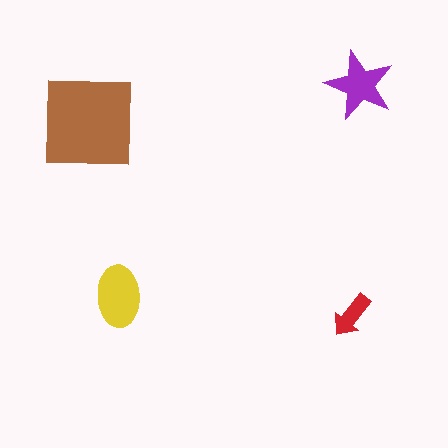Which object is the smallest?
The red arrow.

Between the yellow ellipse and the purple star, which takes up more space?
The yellow ellipse.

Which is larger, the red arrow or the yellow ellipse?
The yellow ellipse.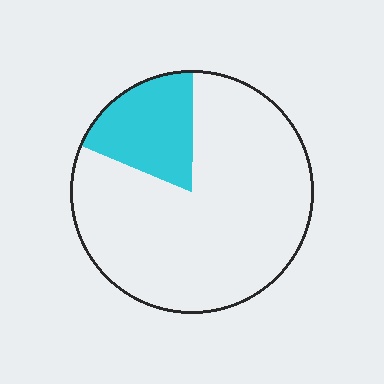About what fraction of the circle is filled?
About one fifth (1/5).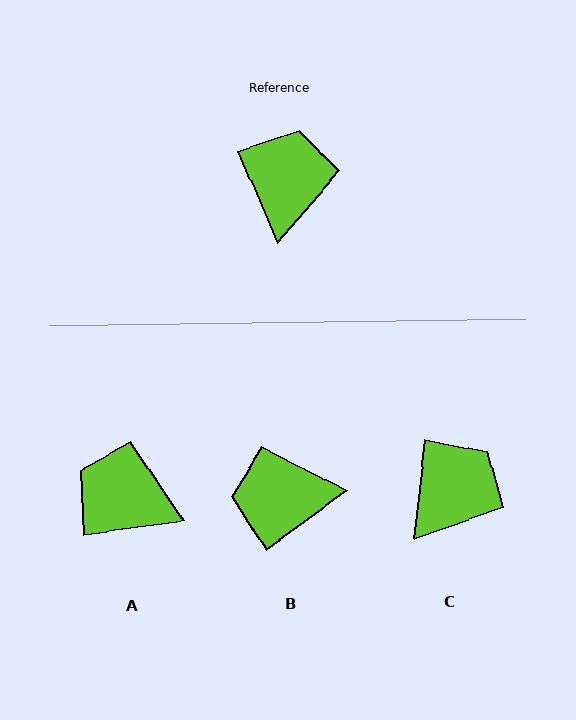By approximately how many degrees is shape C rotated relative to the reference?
Approximately 30 degrees clockwise.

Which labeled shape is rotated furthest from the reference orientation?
B, about 104 degrees away.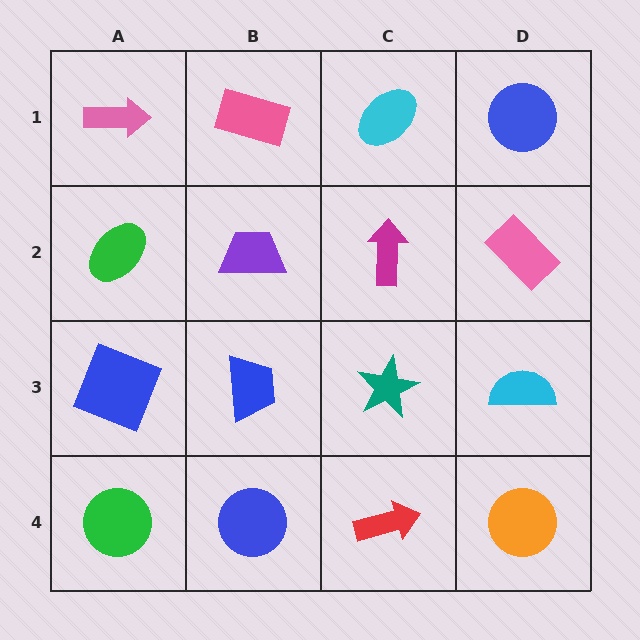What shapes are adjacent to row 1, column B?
A purple trapezoid (row 2, column B), a pink arrow (row 1, column A), a cyan ellipse (row 1, column C).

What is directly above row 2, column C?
A cyan ellipse.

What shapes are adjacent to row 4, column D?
A cyan semicircle (row 3, column D), a red arrow (row 4, column C).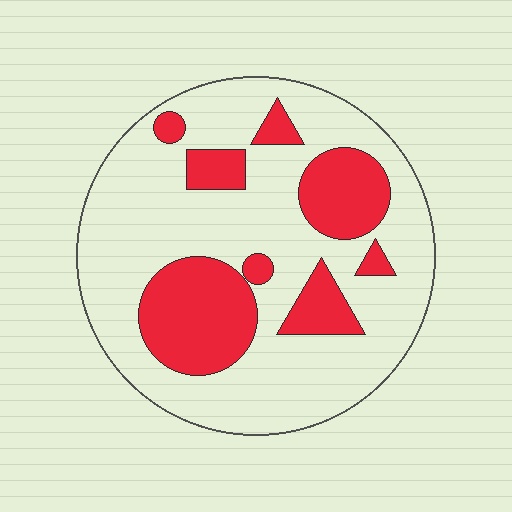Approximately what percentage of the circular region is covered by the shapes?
Approximately 25%.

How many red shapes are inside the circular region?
8.